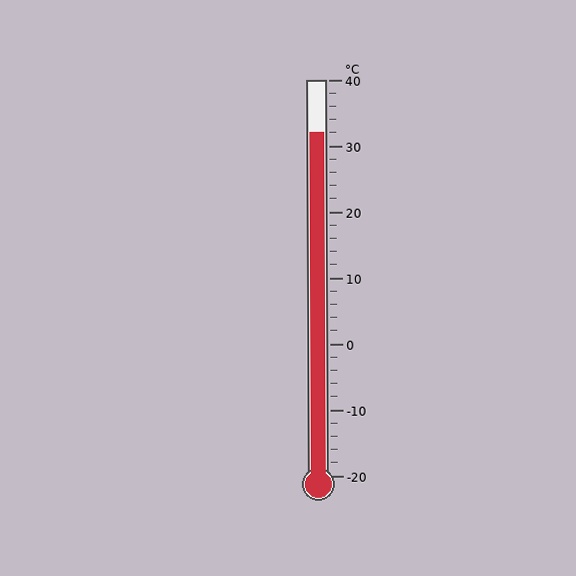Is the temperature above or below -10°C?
The temperature is above -10°C.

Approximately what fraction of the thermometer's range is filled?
The thermometer is filled to approximately 85% of its range.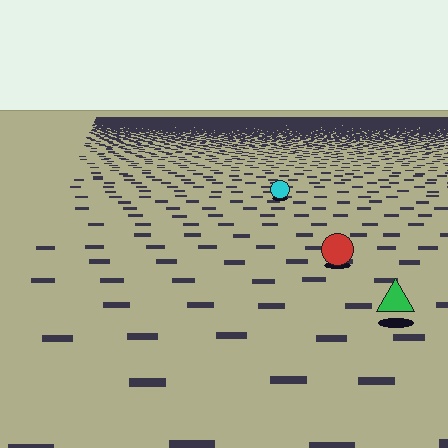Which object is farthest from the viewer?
The cyan circle is farthest from the viewer. It appears smaller and the ground texture around it is denser.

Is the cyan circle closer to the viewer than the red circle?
No. The red circle is closer — you can tell from the texture gradient: the ground texture is coarser near it.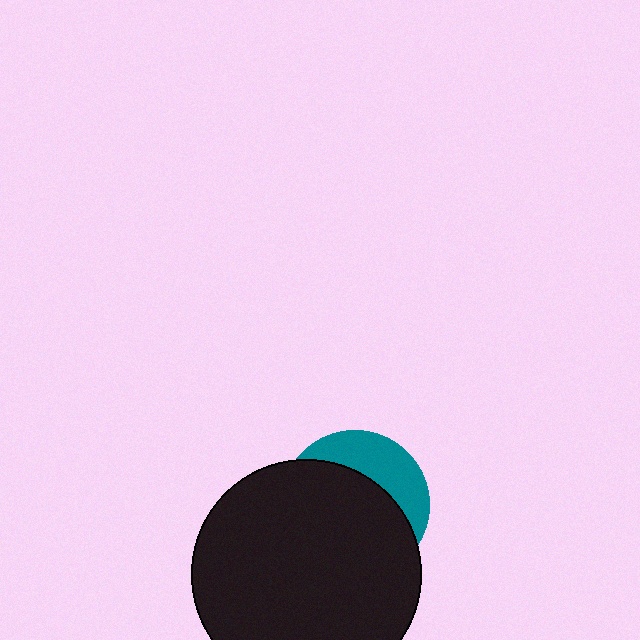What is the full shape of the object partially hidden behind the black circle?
The partially hidden object is a teal circle.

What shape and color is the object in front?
The object in front is a black circle.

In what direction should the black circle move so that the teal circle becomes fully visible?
The black circle should move down. That is the shortest direction to clear the overlap and leave the teal circle fully visible.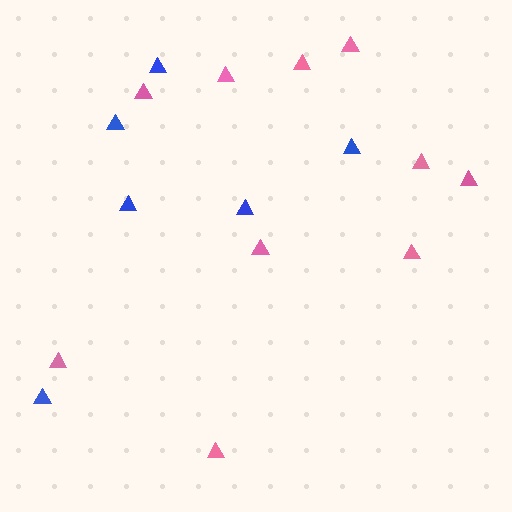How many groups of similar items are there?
There are 2 groups: one group of blue triangles (6) and one group of pink triangles (10).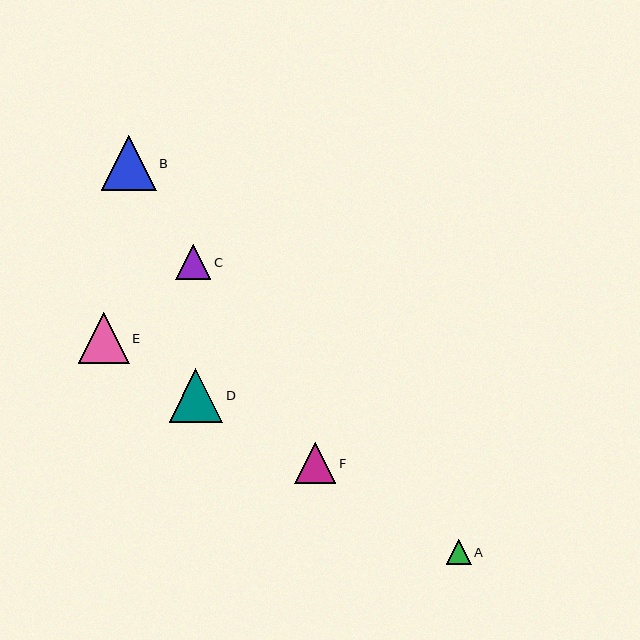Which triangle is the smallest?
Triangle A is the smallest with a size of approximately 25 pixels.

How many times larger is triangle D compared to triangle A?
Triangle D is approximately 2.1 times the size of triangle A.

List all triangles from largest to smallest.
From largest to smallest: B, D, E, F, C, A.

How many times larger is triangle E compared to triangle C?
Triangle E is approximately 1.5 times the size of triangle C.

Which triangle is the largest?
Triangle B is the largest with a size of approximately 55 pixels.